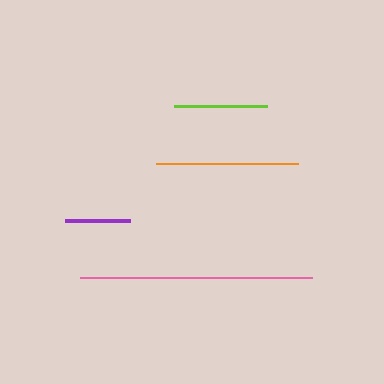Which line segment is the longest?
The pink line is the longest at approximately 232 pixels.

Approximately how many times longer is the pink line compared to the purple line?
The pink line is approximately 3.6 times the length of the purple line.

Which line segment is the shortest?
The purple line is the shortest at approximately 65 pixels.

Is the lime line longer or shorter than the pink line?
The pink line is longer than the lime line.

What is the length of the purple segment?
The purple segment is approximately 65 pixels long.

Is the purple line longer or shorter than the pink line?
The pink line is longer than the purple line.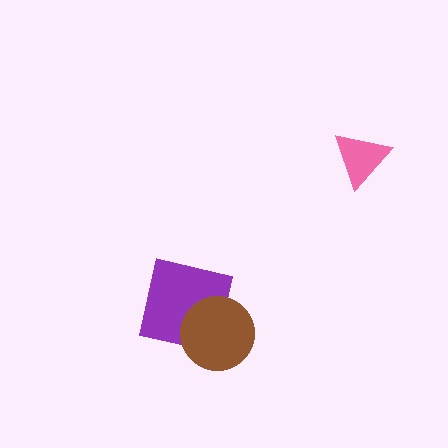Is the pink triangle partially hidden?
No, no other shape covers it.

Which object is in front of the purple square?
The brown circle is in front of the purple square.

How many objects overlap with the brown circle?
1 object overlaps with the brown circle.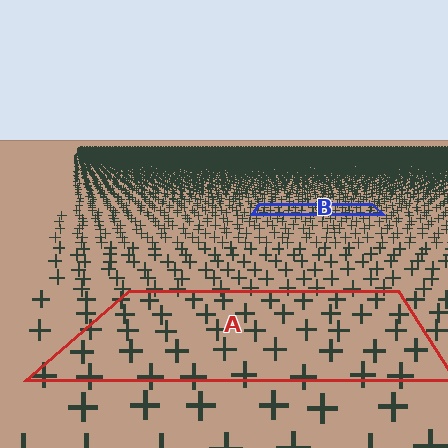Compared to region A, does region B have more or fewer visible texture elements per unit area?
Region B has more texture elements per unit area — they are packed more densely because it is farther away.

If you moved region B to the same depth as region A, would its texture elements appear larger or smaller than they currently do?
They would appear larger. At a closer depth, the same texture elements are projected at a bigger on-screen size.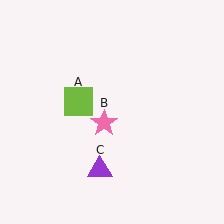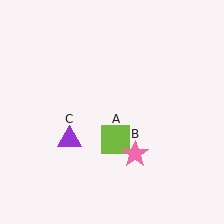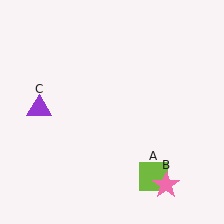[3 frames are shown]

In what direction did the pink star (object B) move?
The pink star (object B) moved down and to the right.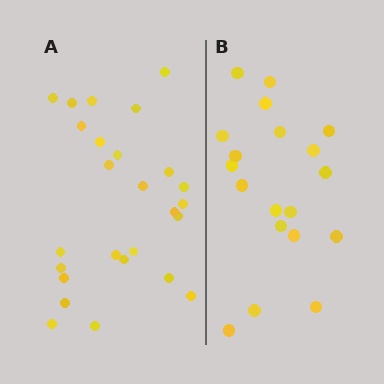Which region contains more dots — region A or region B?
Region A (the left region) has more dots.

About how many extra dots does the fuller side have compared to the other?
Region A has roughly 8 or so more dots than region B.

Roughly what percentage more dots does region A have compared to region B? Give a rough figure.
About 35% more.